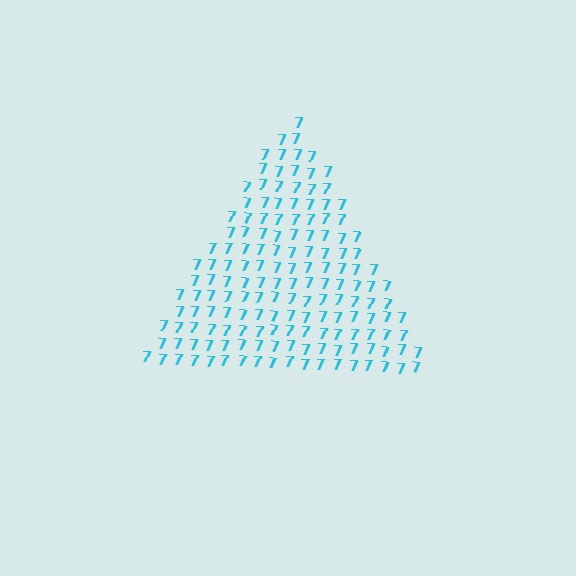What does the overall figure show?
The overall figure shows a triangle.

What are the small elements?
The small elements are digit 7's.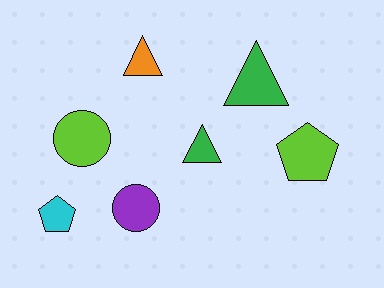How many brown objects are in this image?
There are no brown objects.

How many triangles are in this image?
There are 3 triangles.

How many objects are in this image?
There are 7 objects.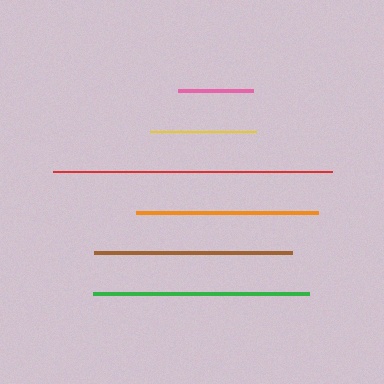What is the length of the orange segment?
The orange segment is approximately 182 pixels long.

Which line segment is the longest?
The red line is the longest at approximately 279 pixels.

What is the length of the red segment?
The red segment is approximately 279 pixels long.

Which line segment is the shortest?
The pink line is the shortest at approximately 75 pixels.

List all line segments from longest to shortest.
From longest to shortest: red, green, brown, orange, yellow, pink.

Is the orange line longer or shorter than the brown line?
The brown line is longer than the orange line.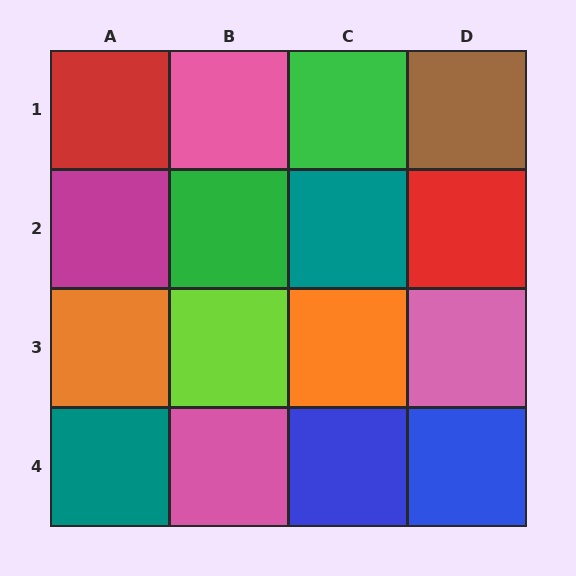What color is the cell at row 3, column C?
Orange.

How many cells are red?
2 cells are red.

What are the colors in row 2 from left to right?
Magenta, green, teal, red.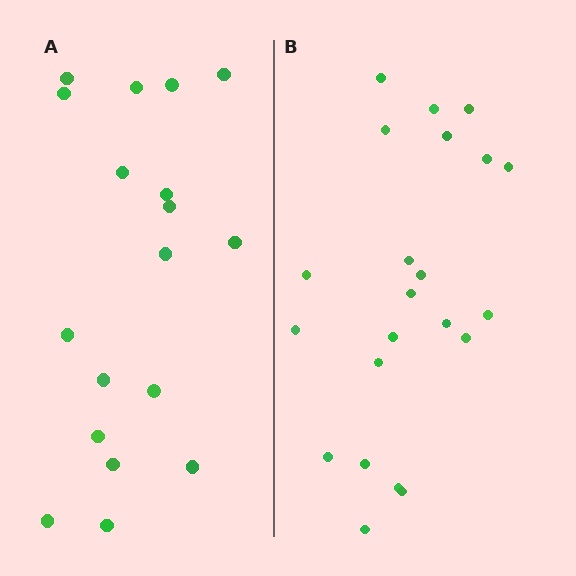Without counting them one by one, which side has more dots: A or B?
Region B (the right region) has more dots.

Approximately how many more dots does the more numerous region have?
Region B has about 4 more dots than region A.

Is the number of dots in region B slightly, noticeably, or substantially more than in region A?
Region B has only slightly more — the two regions are fairly close. The ratio is roughly 1.2 to 1.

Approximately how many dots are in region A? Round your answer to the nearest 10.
About 20 dots. (The exact count is 18, which rounds to 20.)